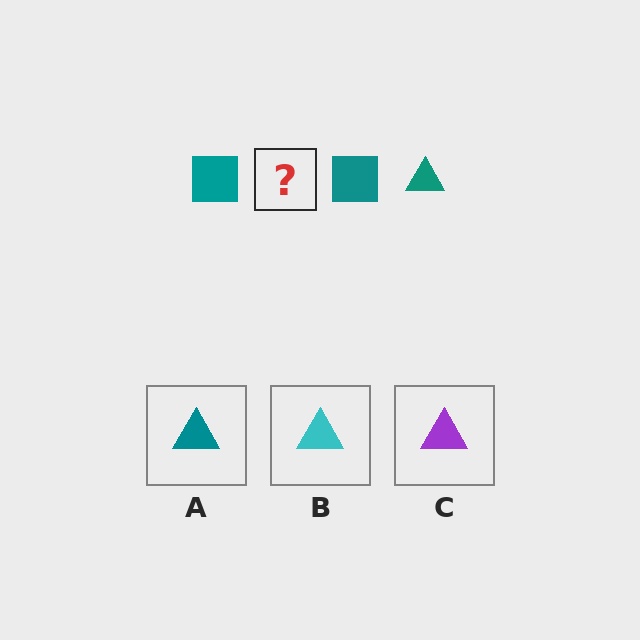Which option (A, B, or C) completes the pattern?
A.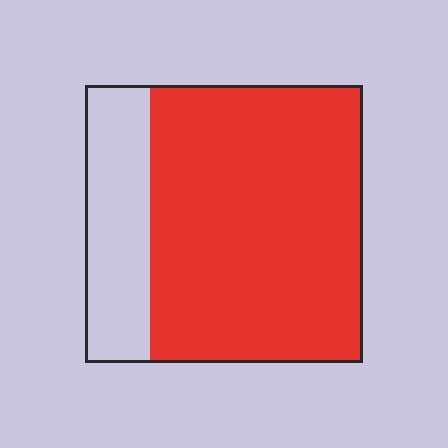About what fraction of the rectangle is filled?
About three quarters (3/4).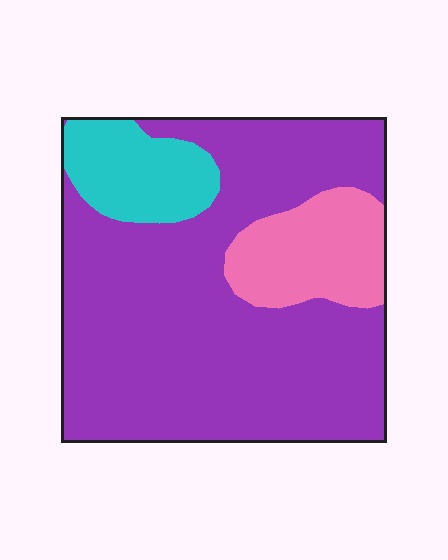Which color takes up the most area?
Purple, at roughly 75%.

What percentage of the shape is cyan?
Cyan takes up about one eighth (1/8) of the shape.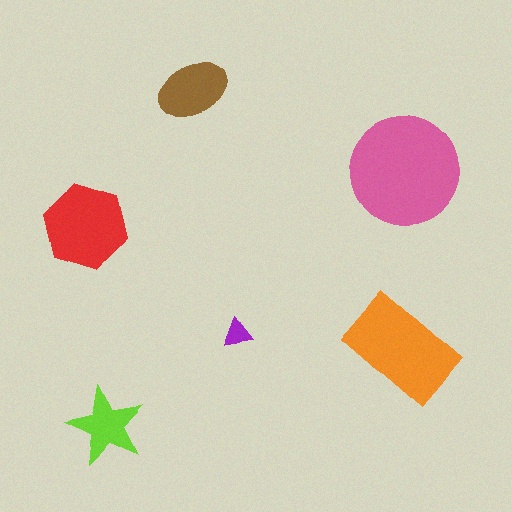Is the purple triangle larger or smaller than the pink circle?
Smaller.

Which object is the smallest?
The purple triangle.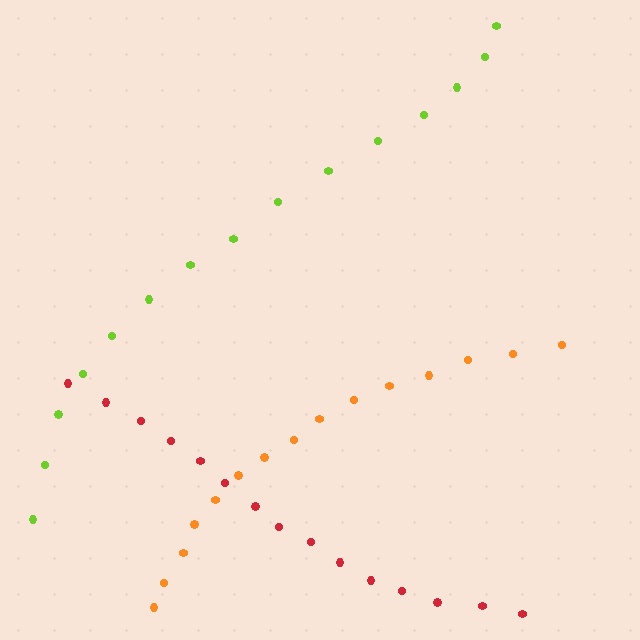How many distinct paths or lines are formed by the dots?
There are 3 distinct paths.